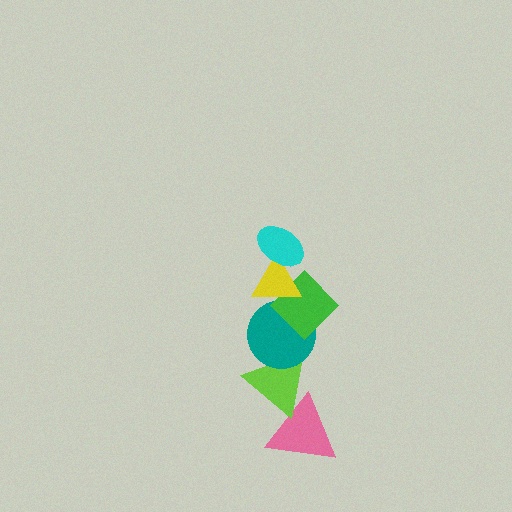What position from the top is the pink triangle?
The pink triangle is 6th from the top.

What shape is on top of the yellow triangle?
The cyan ellipse is on top of the yellow triangle.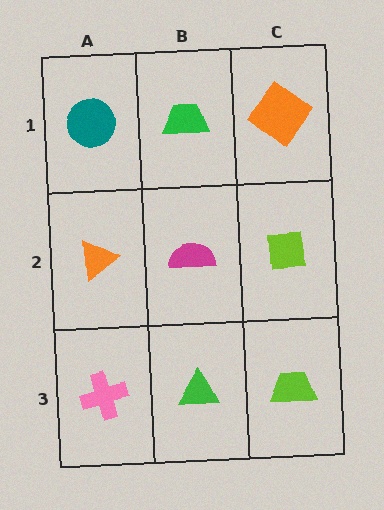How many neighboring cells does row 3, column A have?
2.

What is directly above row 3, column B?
A magenta semicircle.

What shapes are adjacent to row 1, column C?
A lime square (row 2, column C), a green trapezoid (row 1, column B).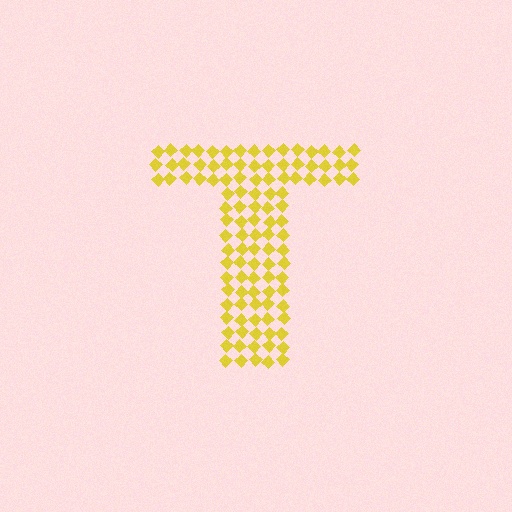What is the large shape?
The large shape is the letter T.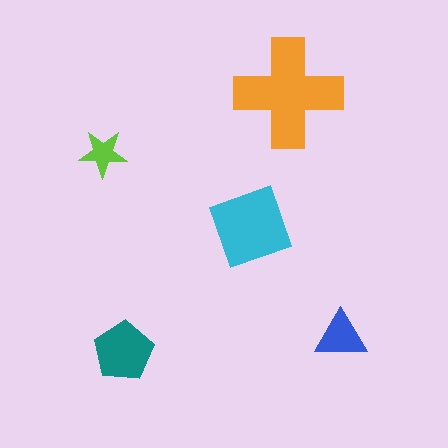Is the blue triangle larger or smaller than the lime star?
Larger.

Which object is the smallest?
The lime star.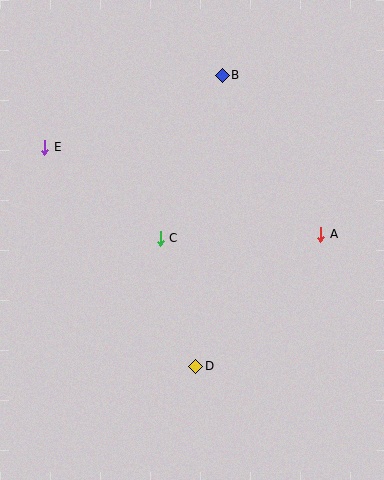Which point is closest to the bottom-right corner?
Point D is closest to the bottom-right corner.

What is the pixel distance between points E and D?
The distance between E and D is 266 pixels.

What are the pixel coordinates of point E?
Point E is at (45, 147).